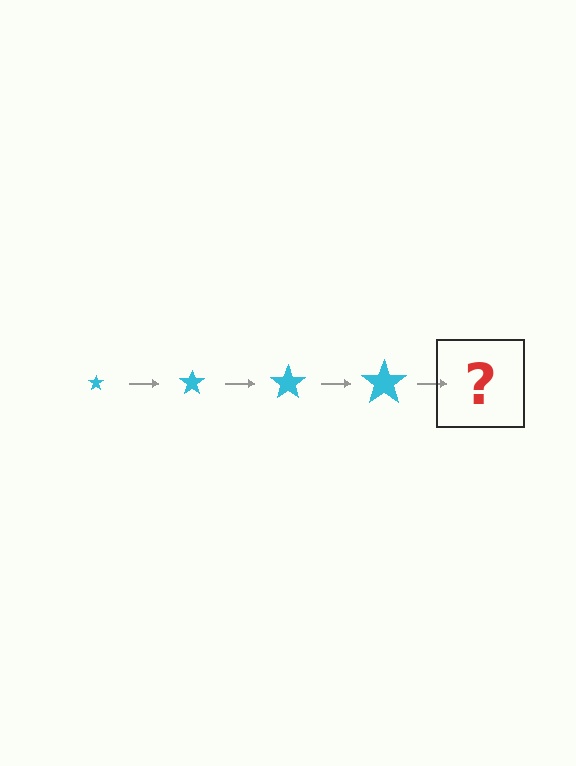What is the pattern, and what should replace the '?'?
The pattern is that the star gets progressively larger each step. The '?' should be a cyan star, larger than the previous one.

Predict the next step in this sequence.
The next step is a cyan star, larger than the previous one.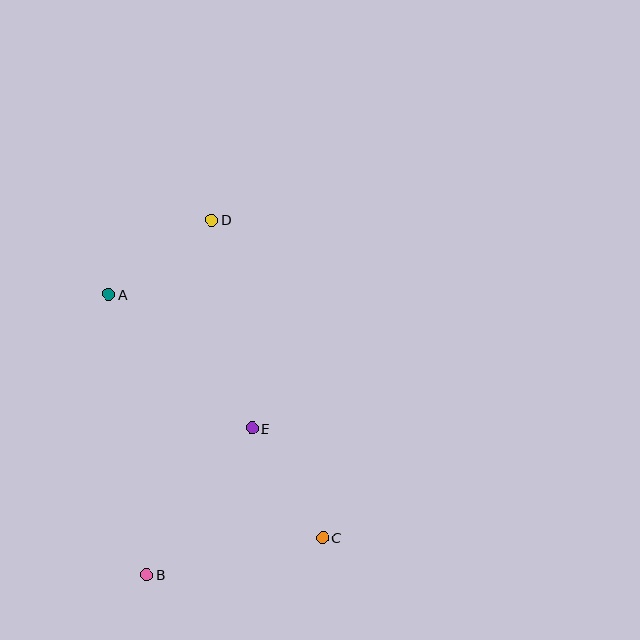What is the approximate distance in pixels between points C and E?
The distance between C and E is approximately 131 pixels.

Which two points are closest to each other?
Points A and D are closest to each other.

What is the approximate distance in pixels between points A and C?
The distance between A and C is approximately 324 pixels.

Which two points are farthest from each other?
Points B and D are farthest from each other.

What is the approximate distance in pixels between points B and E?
The distance between B and E is approximately 181 pixels.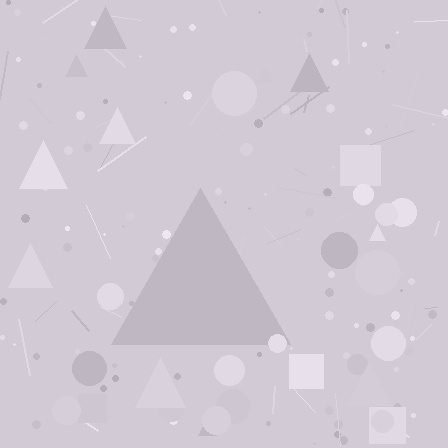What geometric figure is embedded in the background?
A triangle is embedded in the background.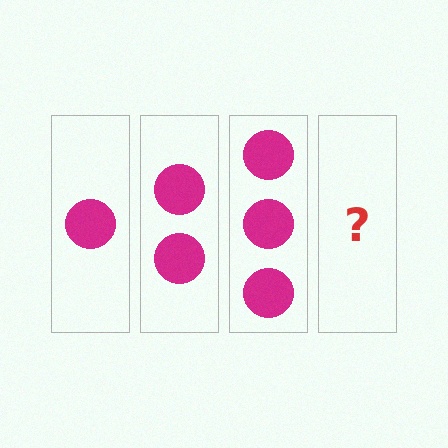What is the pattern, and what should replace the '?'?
The pattern is that each step adds one more circle. The '?' should be 4 circles.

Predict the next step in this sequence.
The next step is 4 circles.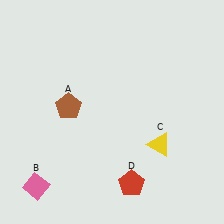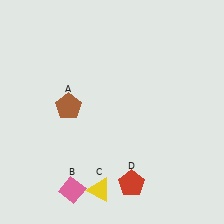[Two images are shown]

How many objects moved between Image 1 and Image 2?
2 objects moved between the two images.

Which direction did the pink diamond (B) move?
The pink diamond (B) moved right.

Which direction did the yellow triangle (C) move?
The yellow triangle (C) moved left.